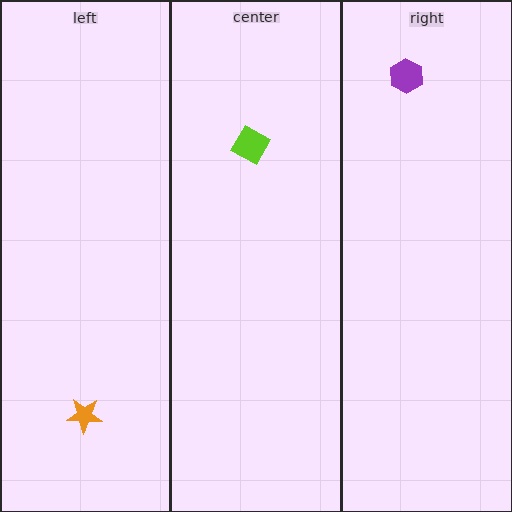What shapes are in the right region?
The purple hexagon.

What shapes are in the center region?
The lime diamond.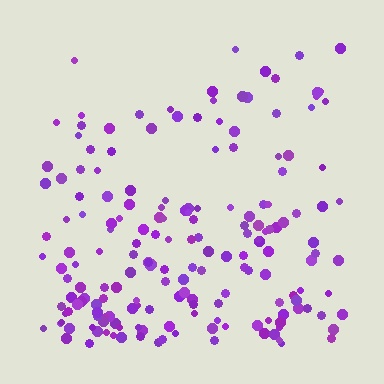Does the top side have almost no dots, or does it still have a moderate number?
Still a moderate number, just noticeably fewer than the bottom.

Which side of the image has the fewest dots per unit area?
The top.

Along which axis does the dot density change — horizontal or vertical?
Vertical.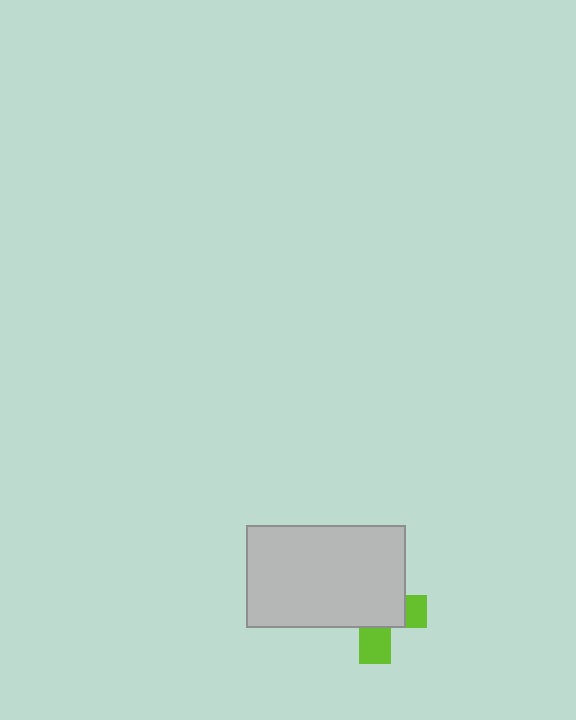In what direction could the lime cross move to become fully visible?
The lime cross could move toward the lower-right. That would shift it out from behind the light gray rectangle entirely.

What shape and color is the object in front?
The object in front is a light gray rectangle.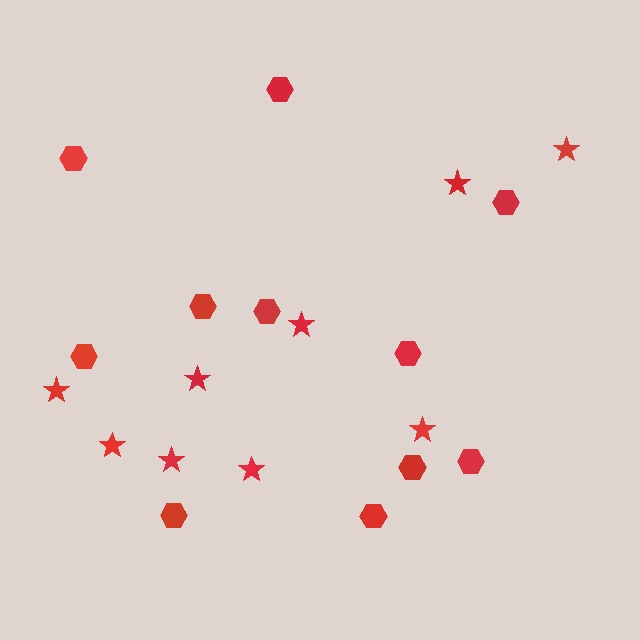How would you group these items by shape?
There are 2 groups: one group of stars (9) and one group of hexagons (11).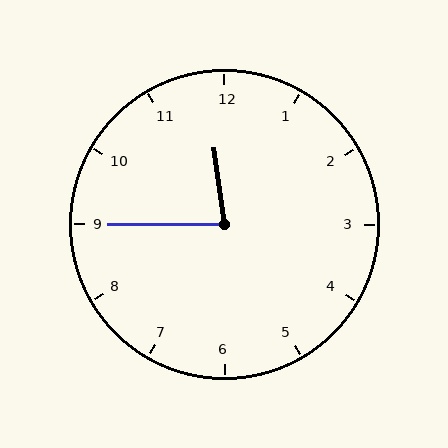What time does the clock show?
11:45.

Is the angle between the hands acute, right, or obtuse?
It is acute.